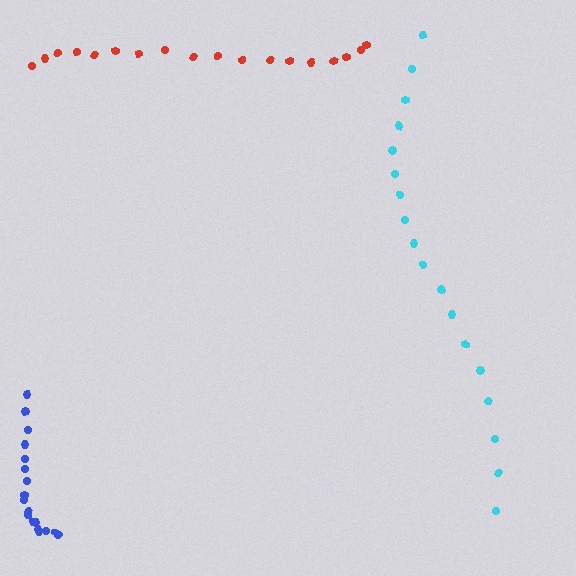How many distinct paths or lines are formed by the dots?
There are 3 distinct paths.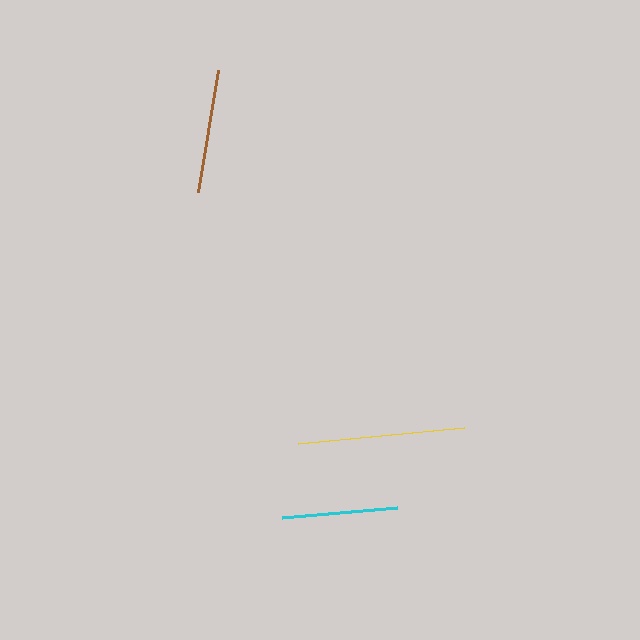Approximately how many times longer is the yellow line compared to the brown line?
The yellow line is approximately 1.3 times the length of the brown line.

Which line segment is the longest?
The yellow line is the longest at approximately 167 pixels.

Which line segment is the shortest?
The cyan line is the shortest at approximately 115 pixels.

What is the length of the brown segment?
The brown segment is approximately 124 pixels long.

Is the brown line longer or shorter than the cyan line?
The brown line is longer than the cyan line.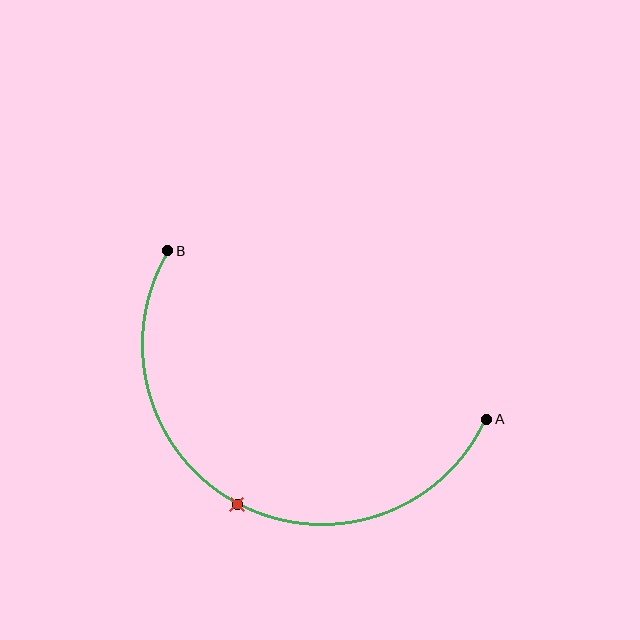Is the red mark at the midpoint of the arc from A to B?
Yes. The red mark lies on the arc at equal arc-length from both A and B — it is the arc midpoint.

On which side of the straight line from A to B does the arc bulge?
The arc bulges below the straight line connecting A and B.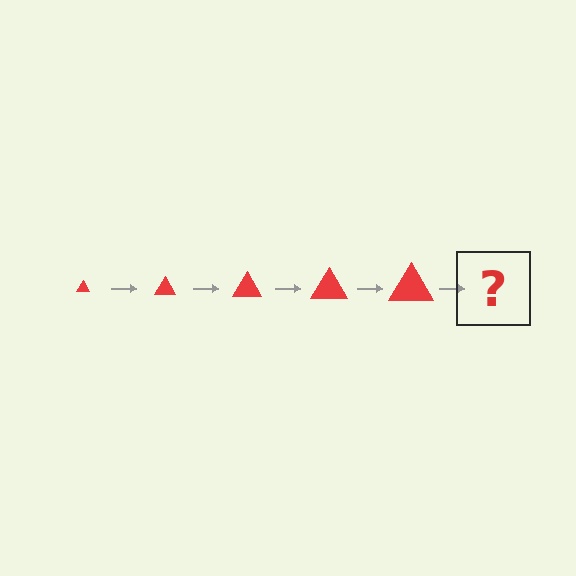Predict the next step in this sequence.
The next step is a red triangle, larger than the previous one.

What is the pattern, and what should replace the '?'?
The pattern is that the triangle gets progressively larger each step. The '?' should be a red triangle, larger than the previous one.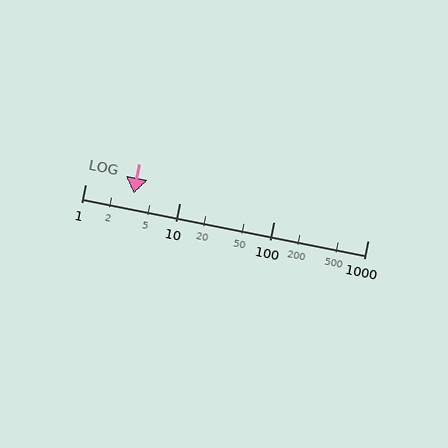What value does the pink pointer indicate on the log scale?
The pointer indicates approximately 3.3.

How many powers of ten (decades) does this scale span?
The scale spans 3 decades, from 1 to 1000.